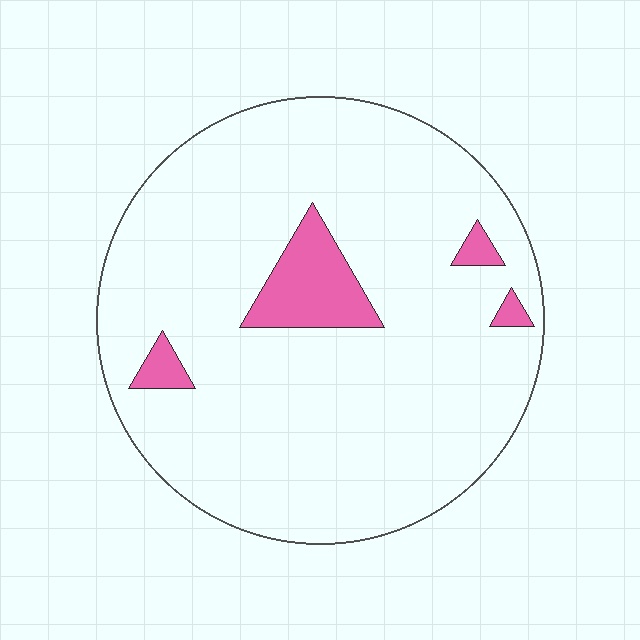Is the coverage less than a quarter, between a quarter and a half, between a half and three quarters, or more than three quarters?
Less than a quarter.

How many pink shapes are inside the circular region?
4.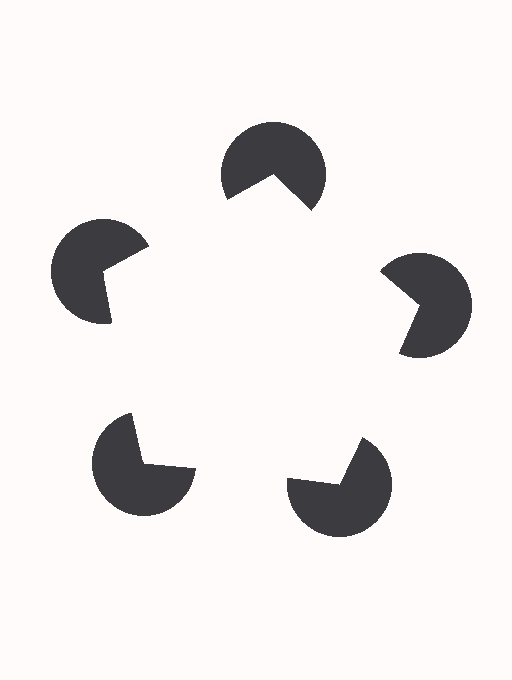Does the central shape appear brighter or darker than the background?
It typically appears slightly brighter than the background, even though no actual brightness change is drawn.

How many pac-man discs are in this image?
There are 5 — one at each vertex of the illusory pentagon.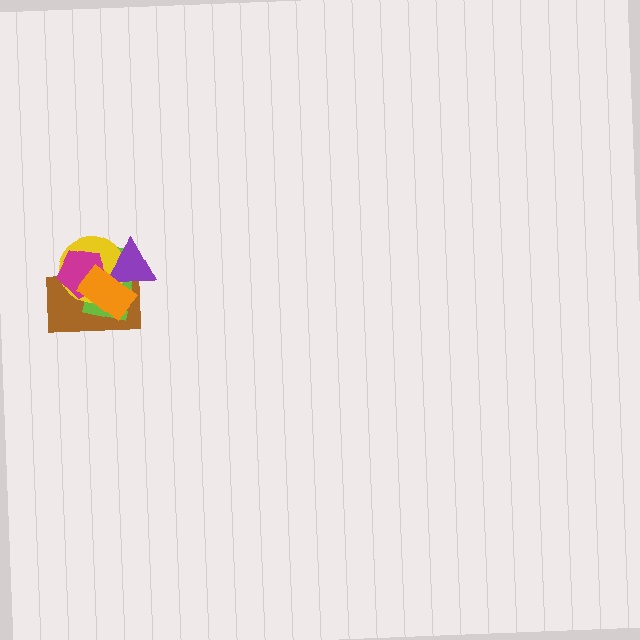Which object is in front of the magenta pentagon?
The orange rectangle is in front of the magenta pentagon.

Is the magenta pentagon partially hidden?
Yes, it is partially covered by another shape.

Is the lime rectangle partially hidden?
Yes, it is partially covered by another shape.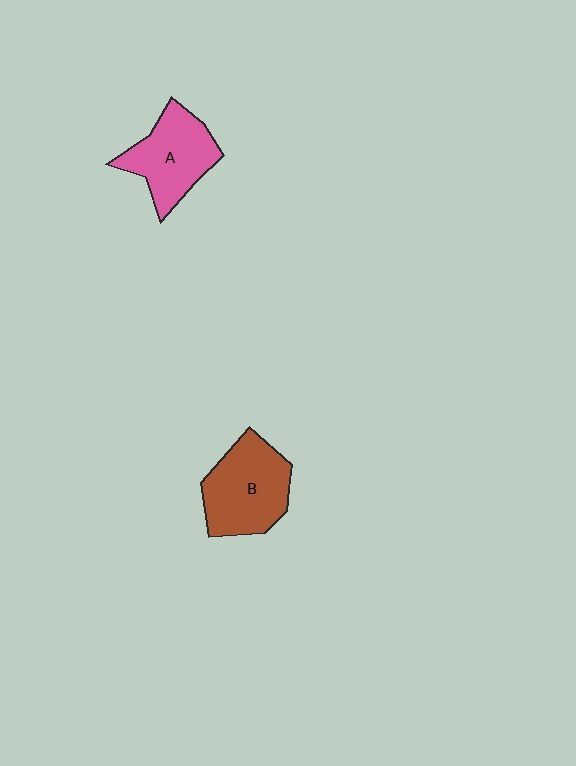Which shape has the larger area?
Shape B (brown).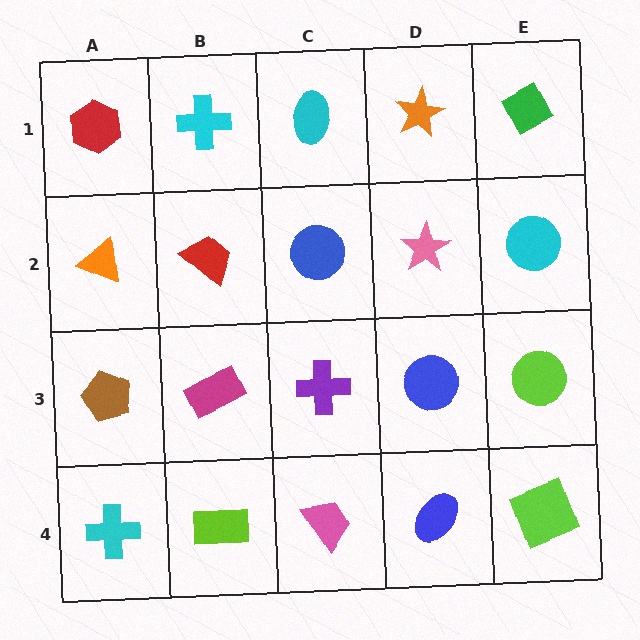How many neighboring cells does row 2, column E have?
3.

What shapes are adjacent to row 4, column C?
A purple cross (row 3, column C), a lime rectangle (row 4, column B), a blue ellipse (row 4, column D).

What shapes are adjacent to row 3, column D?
A pink star (row 2, column D), a blue ellipse (row 4, column D), a purple cross (row 3, column C), a lime circle (row 3, column E).